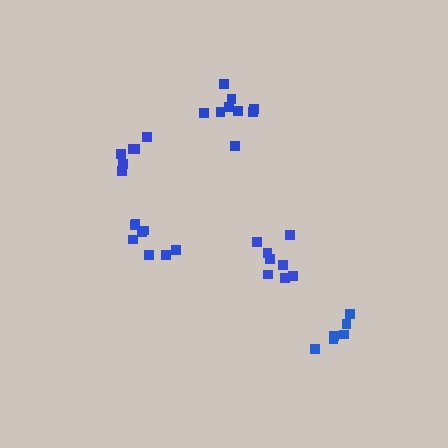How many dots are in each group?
Group 1: 8 dots, Group 2: 9 dots, Group 3: 6 dots, Group 4: 6 dots, Group 5: 8 dots (37 total).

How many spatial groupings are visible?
There are 5 spatial groupings.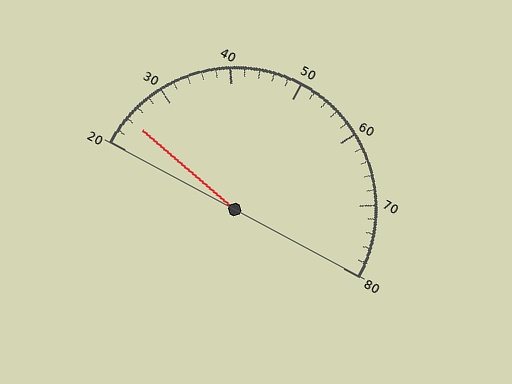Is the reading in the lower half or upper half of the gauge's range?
The reading is in the lower half of the range (20 to 80).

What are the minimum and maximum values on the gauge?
The gauge ranges from 20 to 80.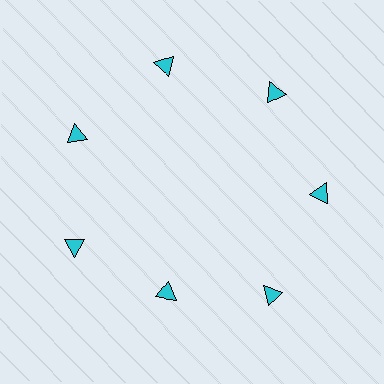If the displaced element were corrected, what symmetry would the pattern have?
It would have 7-fold rotational symmetry — the pattern would map onto itself every 51 degrees.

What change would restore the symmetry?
The symmetry would be restored by moving it outward, back onto the ring so that all 7 triangles sit at equal angles and equal distance from the center.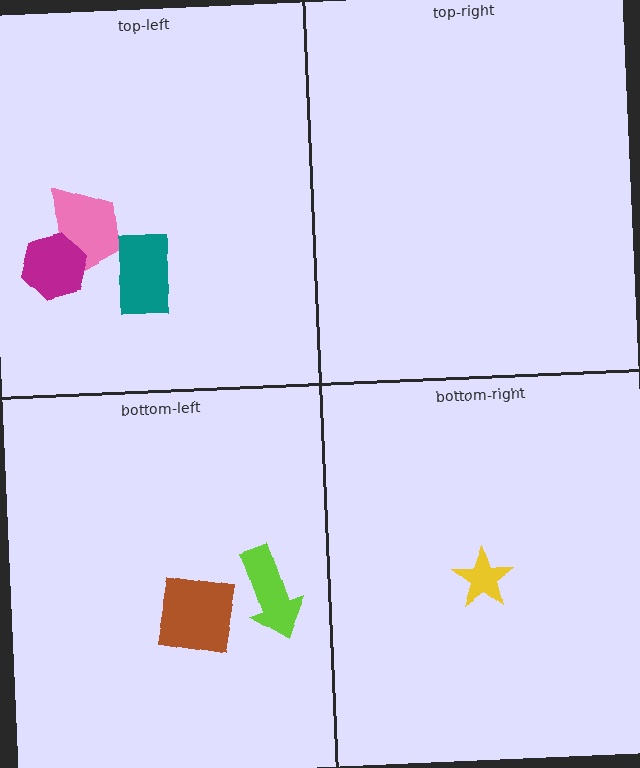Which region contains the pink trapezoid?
The top-left region.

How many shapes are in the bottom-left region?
2.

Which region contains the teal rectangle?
The top-left region.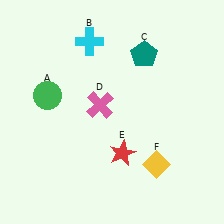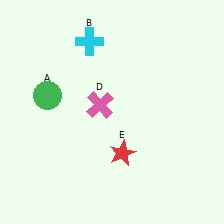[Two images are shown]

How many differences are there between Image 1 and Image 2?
There are 2 differences between the two images.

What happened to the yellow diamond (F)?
The yellow diamond (F) was removed in Image 2. It was in the bottom-right area of Image 1.